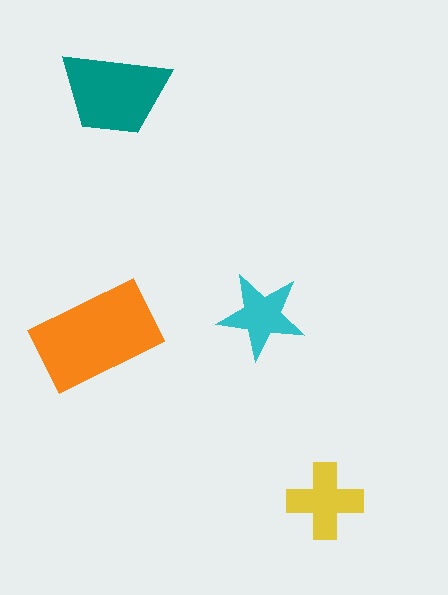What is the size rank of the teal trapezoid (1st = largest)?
2nd.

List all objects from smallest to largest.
The cyan star, the yellow cross, the teal trapezoid, the orange rectangle.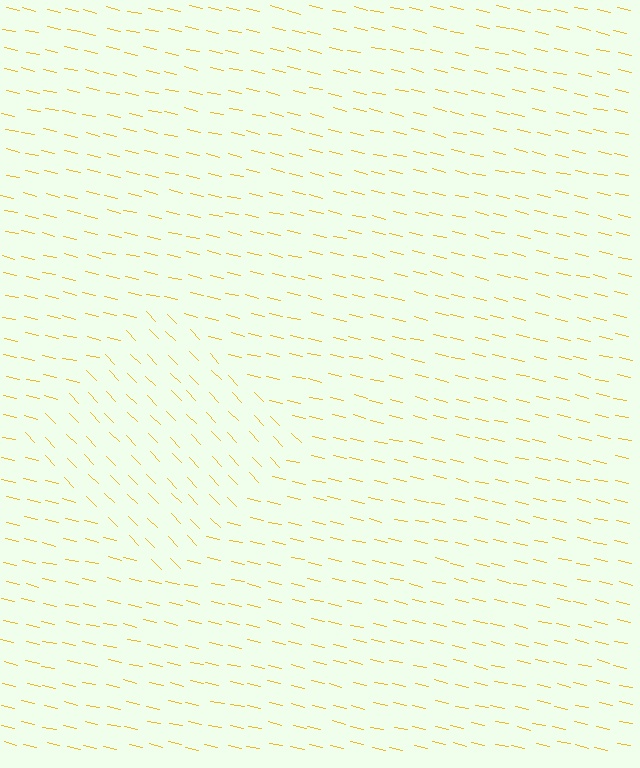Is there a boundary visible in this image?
Yes, there is a texture boundary formed by a change in line orientation.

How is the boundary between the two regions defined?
The boundary is defined purely by a change in line orientation (approximately 33 degrees difference). All lines are the same color and thickness.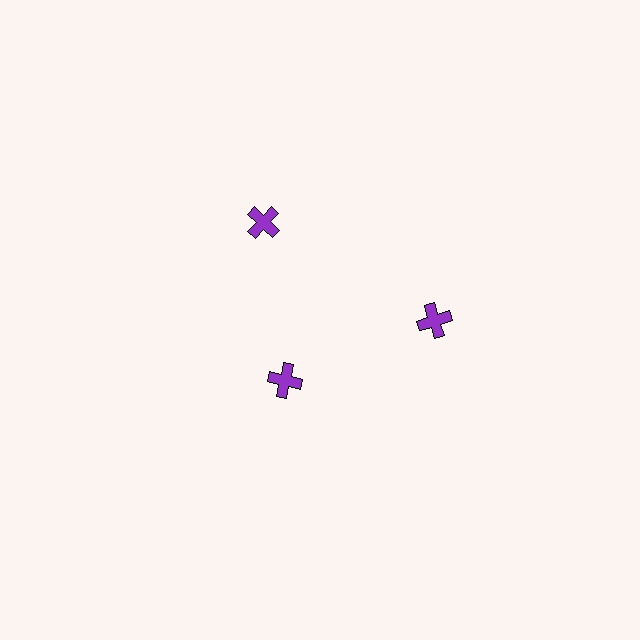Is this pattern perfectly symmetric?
No. The 3 purple crosses are arranged in a ring, but one element near the 7 o'clock position is pulled inward toward the center, breaking the 3-fold rotational symmetry.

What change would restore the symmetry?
The symmetry would be restored by moving it outward, back onto the ring so that all 3 crosses sit at equal angles and equal distance from the center.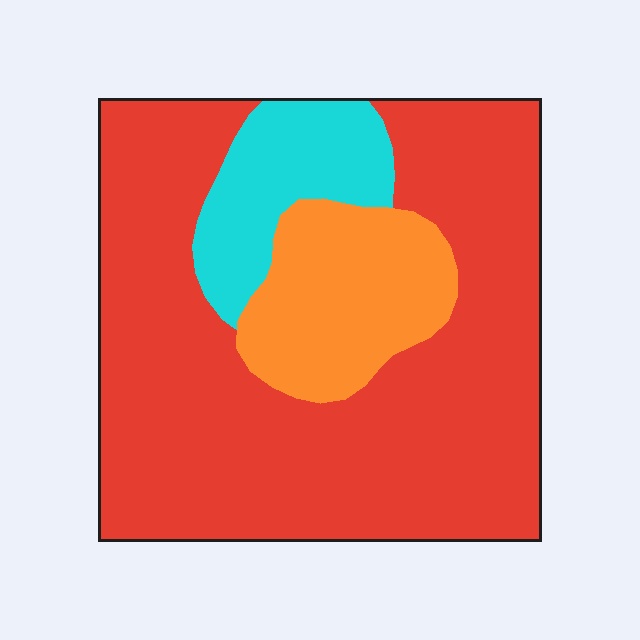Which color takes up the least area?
Cyan, at roughly 10%.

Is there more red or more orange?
Red.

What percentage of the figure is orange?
Orange covers around 15% of the figure.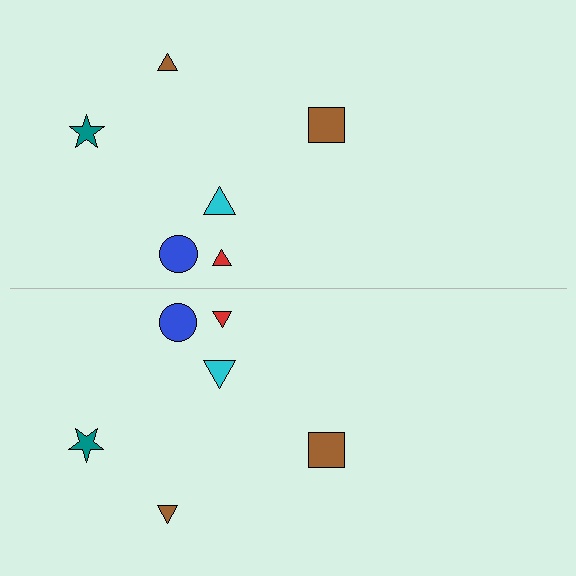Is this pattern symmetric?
Yes, this pattern has bilateral (reflection) symmetry.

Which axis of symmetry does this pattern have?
The pattern has a horizontal axis of symmetry running through the center of the image.